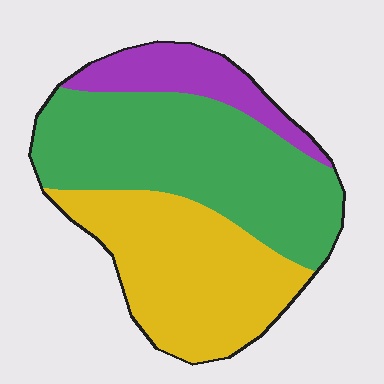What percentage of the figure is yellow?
Yellow takes up about three eighths (3/8) of the figure.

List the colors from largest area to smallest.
From largest to smallest: green, yellow, purple.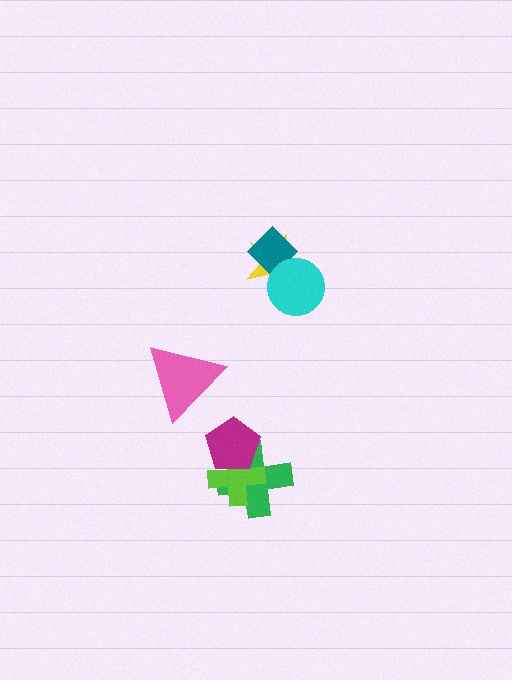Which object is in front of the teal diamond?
The cyan circle is in front of the teal diamond.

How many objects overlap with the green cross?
2 objects overlap with the green cross.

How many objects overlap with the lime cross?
2 objects overlap with the lime cross.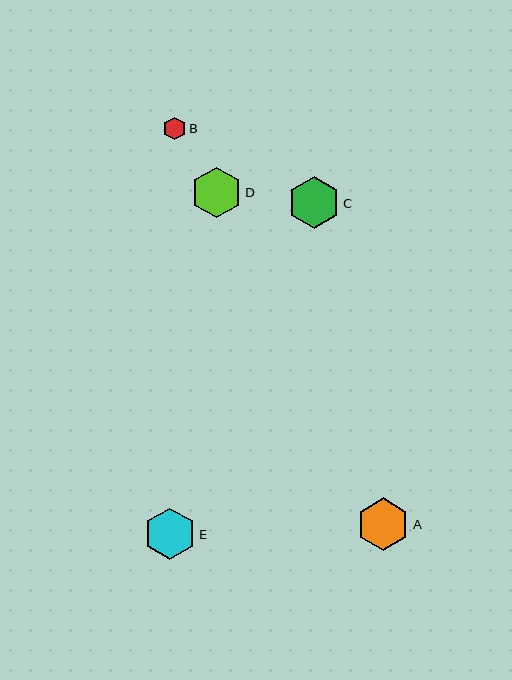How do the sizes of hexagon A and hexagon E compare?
Hexagon A and hexagon E are approximately the same size.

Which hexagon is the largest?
Hexagon A is the largest with a size of approximately 53 pixels.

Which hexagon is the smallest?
Hexagon B is the smallest with a size of approximately 23 pixels.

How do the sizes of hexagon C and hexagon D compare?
Hexagon C and hexagon D are approximately the same size.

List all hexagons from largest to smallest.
From largest to smallest: A, C, E, D, B.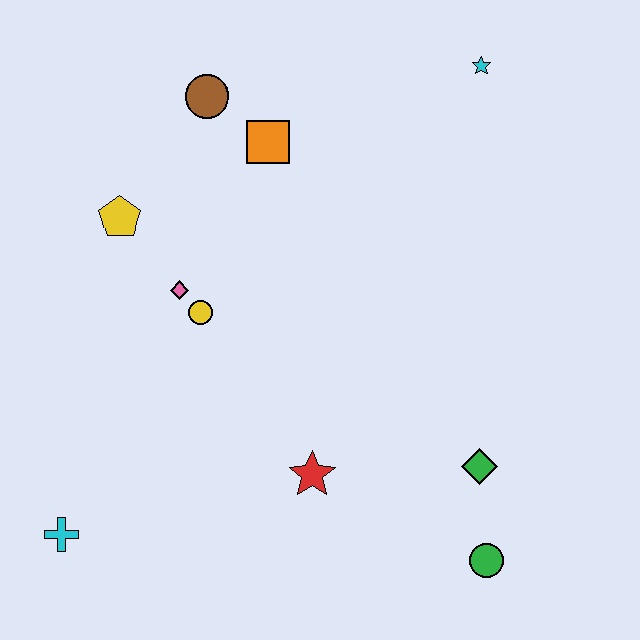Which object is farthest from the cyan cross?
The cyan star is farthest from the cyan cross.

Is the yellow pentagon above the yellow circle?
Yes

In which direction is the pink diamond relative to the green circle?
The pink diamond is to the left of the green circle.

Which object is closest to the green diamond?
The green circle is closest to the green diamond.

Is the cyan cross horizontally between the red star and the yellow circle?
No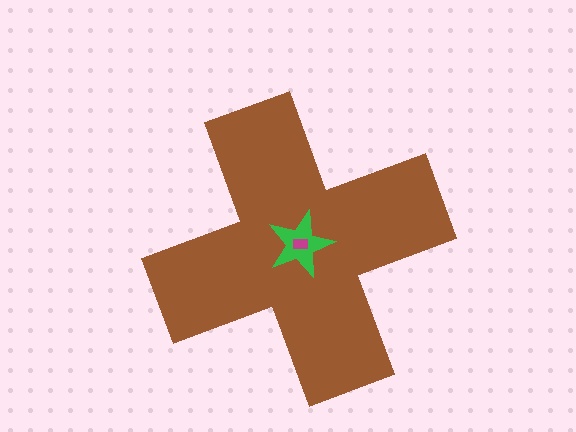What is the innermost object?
The magenta rectangle.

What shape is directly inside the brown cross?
The green star.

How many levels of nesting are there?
3.